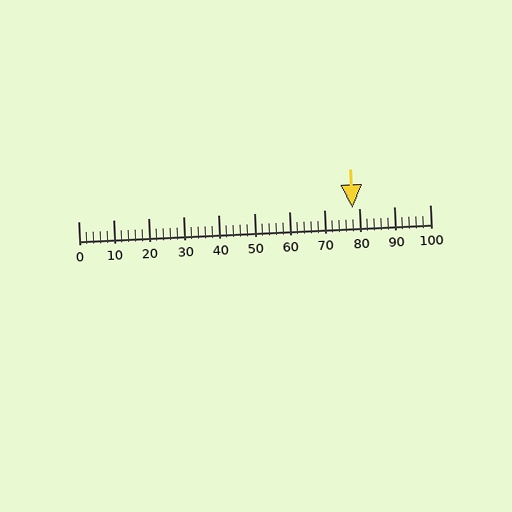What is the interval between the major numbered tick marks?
The major tick marks are spaced 10 units apart.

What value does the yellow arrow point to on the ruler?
The yellow arrow points to approximately 78.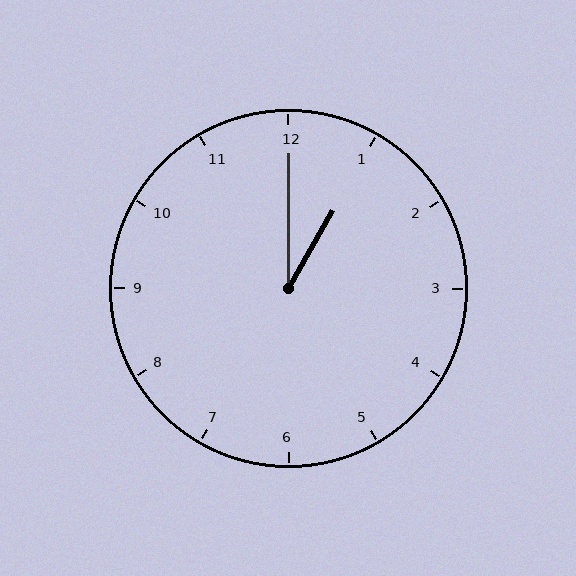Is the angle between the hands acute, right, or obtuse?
It is acute.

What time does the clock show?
1:00.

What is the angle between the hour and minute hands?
Approximately 30 degrees.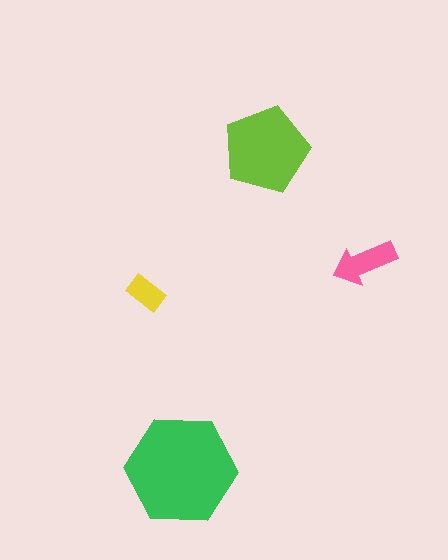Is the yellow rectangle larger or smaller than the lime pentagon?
Smaller.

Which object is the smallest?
The yellow rectangle.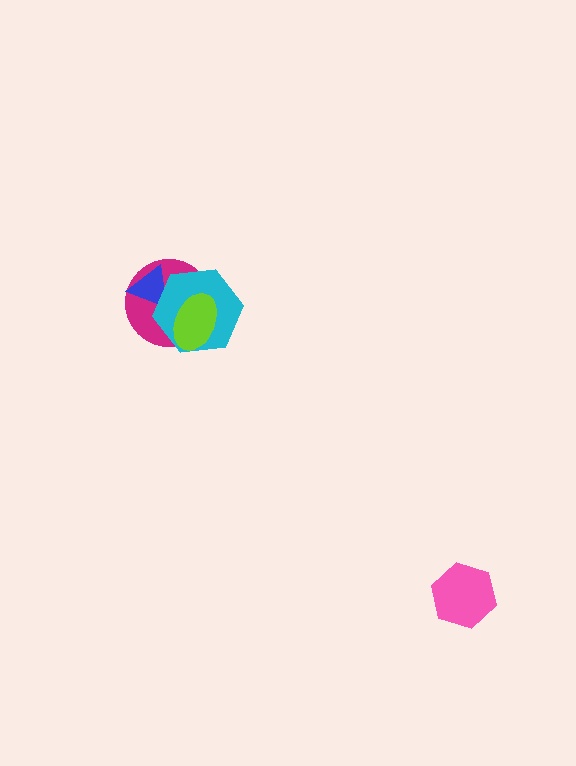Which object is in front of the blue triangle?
The cyan hexagon is in front of the blue triangle.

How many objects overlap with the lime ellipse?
2 objects overlap with the lime ellipse.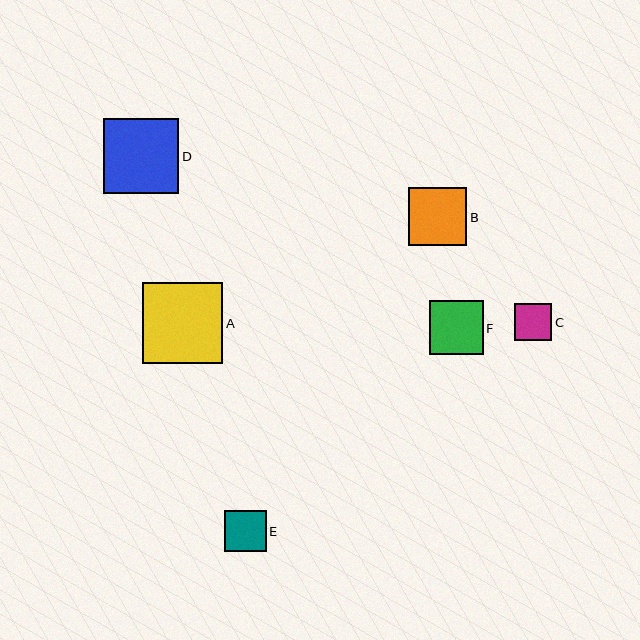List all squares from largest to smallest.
From largest to smallest: A, D, B, F, E, C.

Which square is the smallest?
Square C is the smallest with a size of approximately 37 pixels.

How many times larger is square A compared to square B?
Square A is approximately 1.4 times the size of square B.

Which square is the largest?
Square A is the largest with a size of approximately 80 pixels.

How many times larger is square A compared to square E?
Square A is approximately 1.9 times the size of square E.